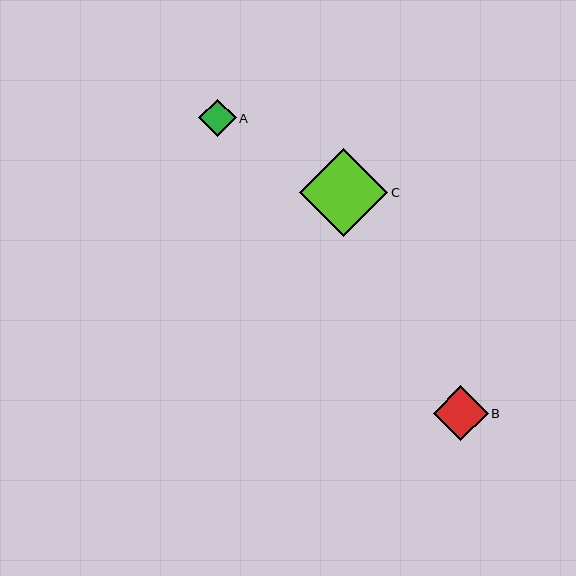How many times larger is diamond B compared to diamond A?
Diamond B is approximately 1.5 times the size of diamond A.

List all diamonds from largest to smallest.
From largest to smallest: C, B, A.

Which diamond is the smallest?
Diamond A is the smallest with a size of approximately 37 pixels.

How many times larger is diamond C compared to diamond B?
Diamond C is approximately 1.6 times the size of diamond B.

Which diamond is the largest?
Diamond C is the largest with a size of approximately 88 pixels.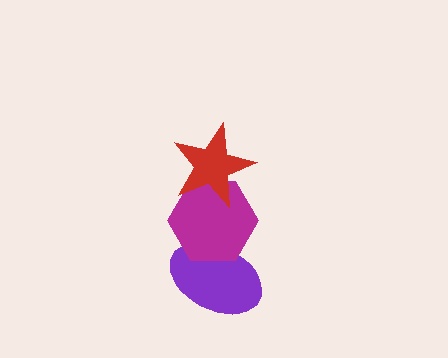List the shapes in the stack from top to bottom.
From top to bottom: the red star, the magenta hexagon, the purple ellipse.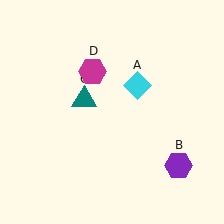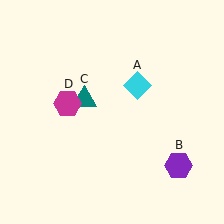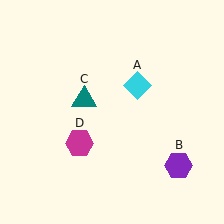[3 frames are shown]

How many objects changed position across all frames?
1 object changed position: magenta hexagon (object D).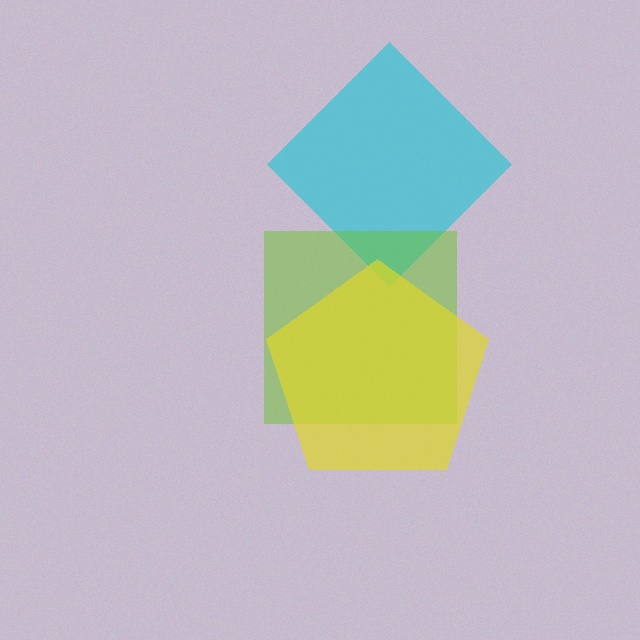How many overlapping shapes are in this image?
There are 3 overlapping shapes in the image.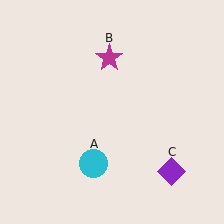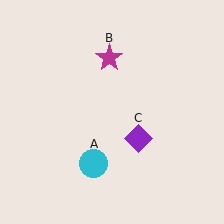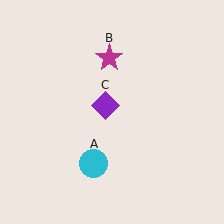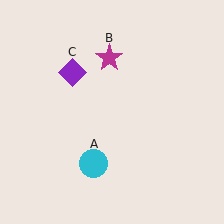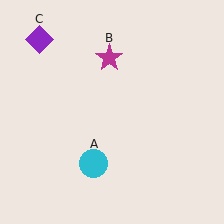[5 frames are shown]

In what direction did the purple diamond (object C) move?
The purple diamond (object C) moved up and to the left.